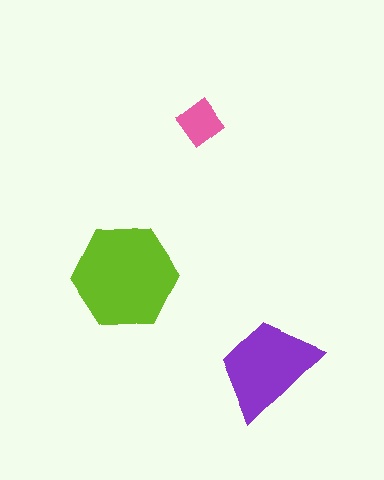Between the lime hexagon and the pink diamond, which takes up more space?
The lime hexagon.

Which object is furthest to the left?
The lime hexagon is leftmost.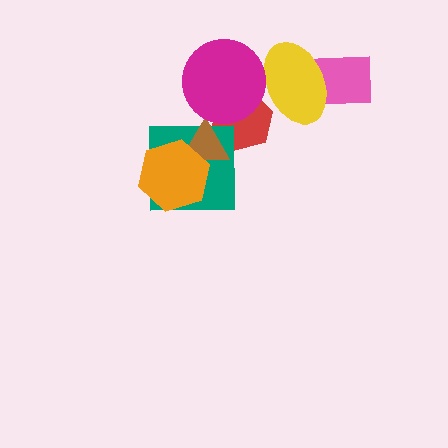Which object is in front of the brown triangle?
The orange hexagon is in front of the brown triangle.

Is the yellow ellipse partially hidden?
Yes, it is partially covered by another shape.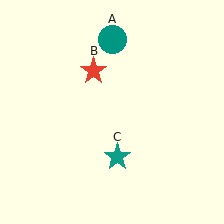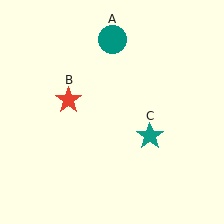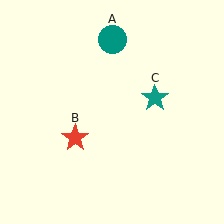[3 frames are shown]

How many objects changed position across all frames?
2 objects changed position: red star (object B), teal star (object C).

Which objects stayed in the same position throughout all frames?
Teal circle (object A) remained stationary.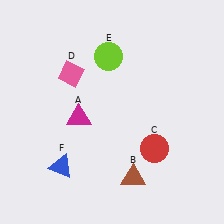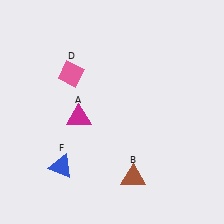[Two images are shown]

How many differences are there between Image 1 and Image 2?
There are 2 differences between the two images.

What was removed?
The lime circle (E), the red circle (C) were removed in Image 2.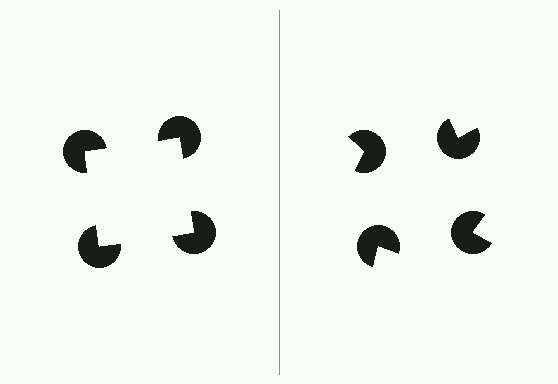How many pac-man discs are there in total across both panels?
8 — 4 on each side.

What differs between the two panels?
The pac-man discs are positioned identically on both sides; only the wedge orientations differ. On the left they align to a square; on the right they are misaligned.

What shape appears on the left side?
An illusory square.